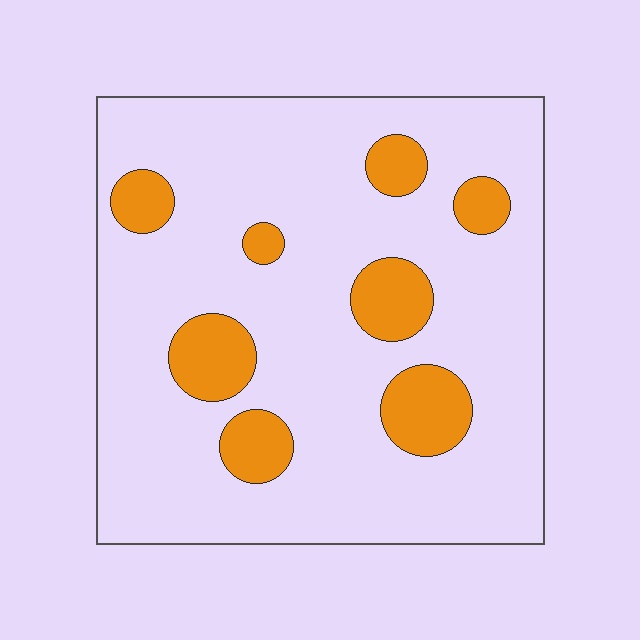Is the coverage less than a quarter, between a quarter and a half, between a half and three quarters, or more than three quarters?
Less than a quarter.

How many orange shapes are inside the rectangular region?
8.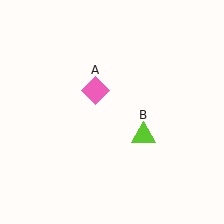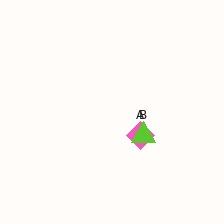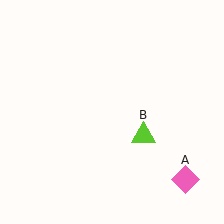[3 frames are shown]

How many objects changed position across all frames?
1 object changed position: pink diamond (object A).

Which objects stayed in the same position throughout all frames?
Lime triangle (object B) remained stationary.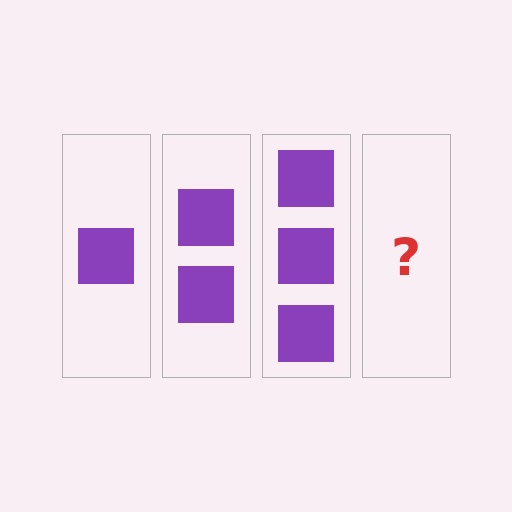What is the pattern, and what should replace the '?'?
The pattern is that each step adds one more square. The '?' should be 4 squares.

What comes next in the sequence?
The next element should be 4 squares.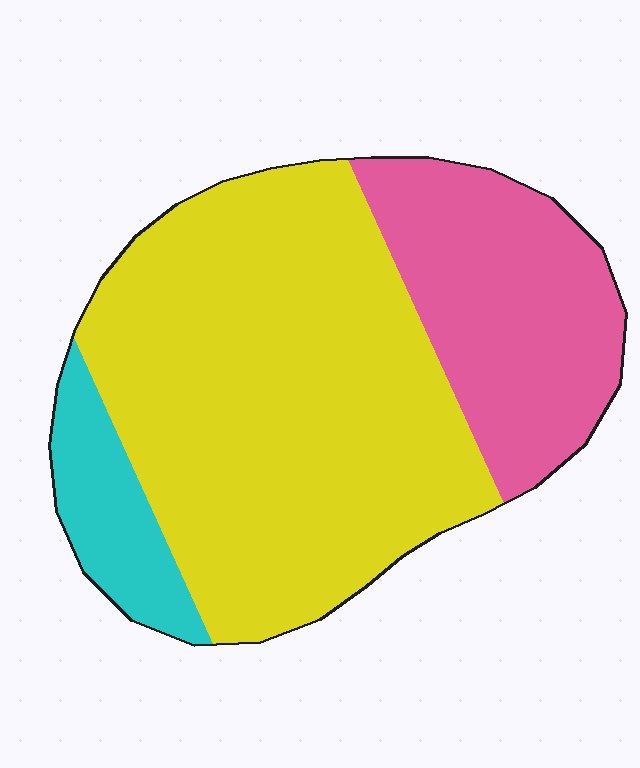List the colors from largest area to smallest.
From largest to smallest: yellow, pink, cyan.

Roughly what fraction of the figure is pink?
Pink covers 27% of the figure.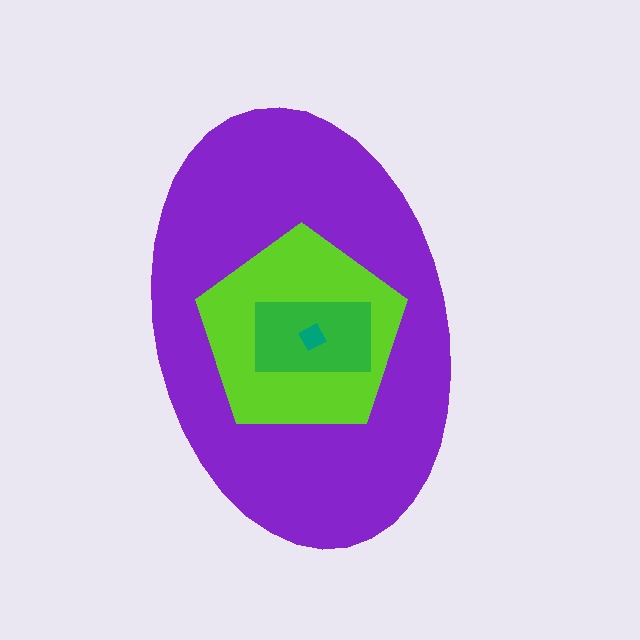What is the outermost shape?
The purple ellipse.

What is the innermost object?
The teal diamond.